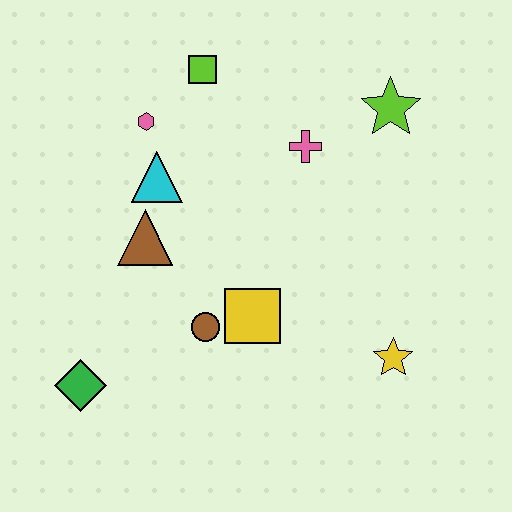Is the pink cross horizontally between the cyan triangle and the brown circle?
No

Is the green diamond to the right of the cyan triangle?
No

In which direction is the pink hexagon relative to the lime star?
The pink hexagon is to the left of the lime star.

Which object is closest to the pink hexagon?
The cyan triangle is closest to the pink hexagon.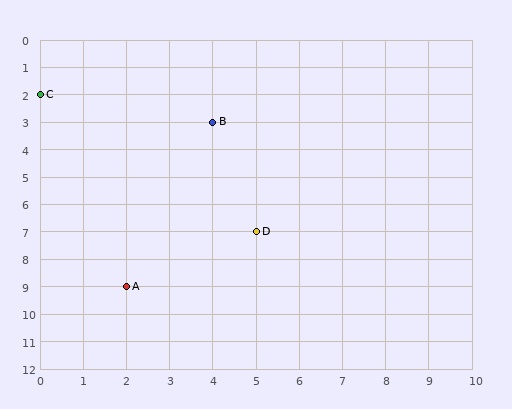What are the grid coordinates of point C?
Point C is at grid coordinates (0, 2).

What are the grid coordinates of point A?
Point A is at grid coordinates (2, 9).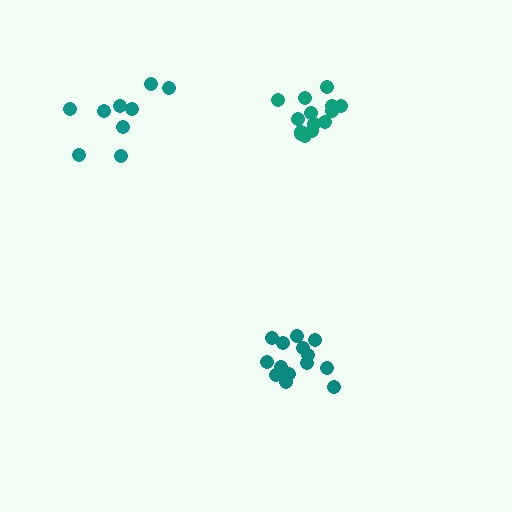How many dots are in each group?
Group 1: 14 dots, Group 2: 14 dots, Group 3: 9 dots (37 total).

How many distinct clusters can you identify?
There are 3 distinct clusters.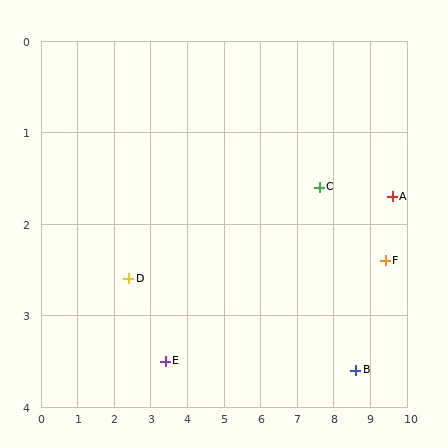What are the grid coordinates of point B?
Point B is at approximately (8.6, 3.6).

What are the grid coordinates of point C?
Point C is at approximately (7.6, 1.6).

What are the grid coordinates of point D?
Point D is at approximately (2.4, 2.6).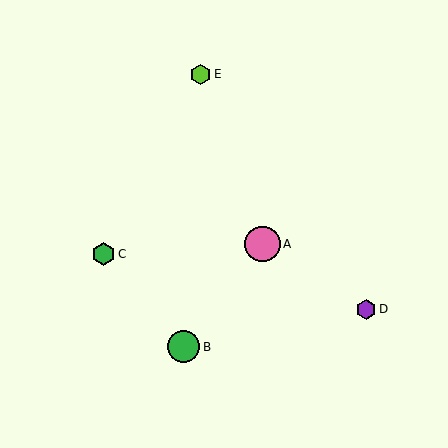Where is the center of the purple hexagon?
The center of the purple hexagon is at (366, 309).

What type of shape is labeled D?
Shape D is a purple hexagon.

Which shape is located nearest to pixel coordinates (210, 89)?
The lime hexagon (labeled E) at (201, 74) is nearest to that location.